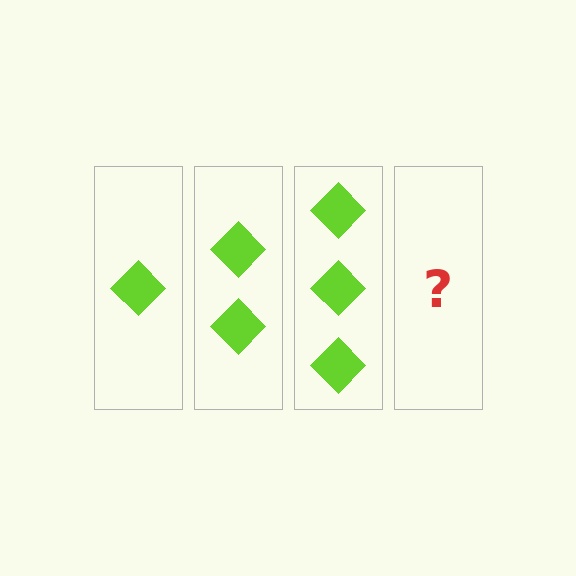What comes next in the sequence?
The next element should be 4 diamonds.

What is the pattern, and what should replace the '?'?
The pattern is that each step adds one more diamond. The '?' should be 4 diamonds.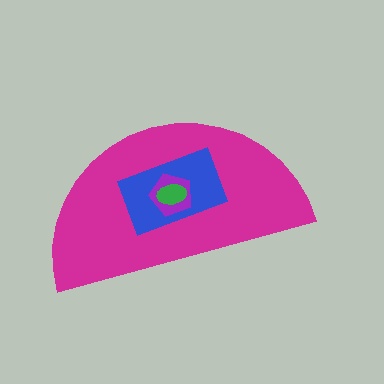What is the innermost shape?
The green ellipse.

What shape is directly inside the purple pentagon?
The green ellipse.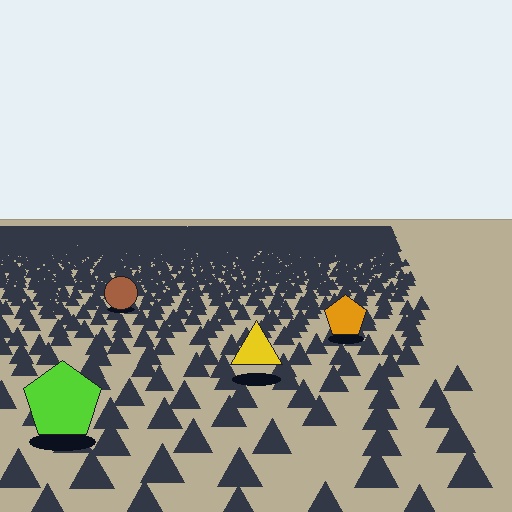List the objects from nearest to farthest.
From nearest to farthest: the lime pentagon, the yellow triangle, the orange pentagon, the brown circle.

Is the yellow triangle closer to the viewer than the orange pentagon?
Yes. The yellow triangle is closer — you can tell from the texture gradient: the ground texture is coarser near it.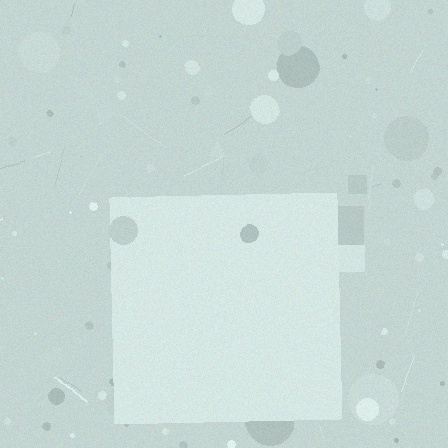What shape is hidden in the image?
A square is hidden in the image.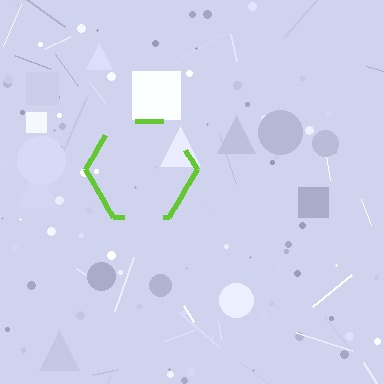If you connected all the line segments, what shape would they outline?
They would outline a hexagon.